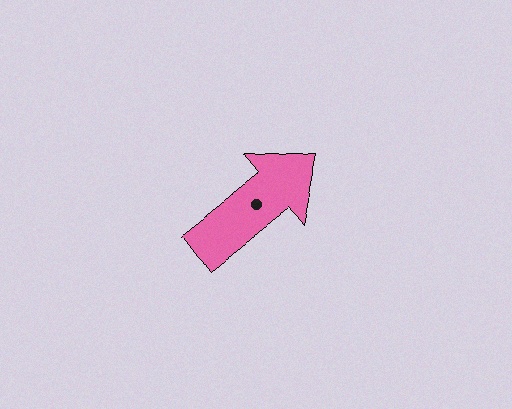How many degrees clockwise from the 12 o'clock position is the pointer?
Approximately 52 degrees.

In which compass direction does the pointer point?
Northeast.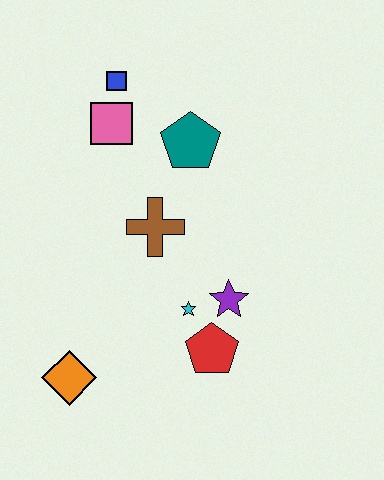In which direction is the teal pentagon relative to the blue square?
The teal pentagon is to the right of the blue square.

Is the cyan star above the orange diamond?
Yes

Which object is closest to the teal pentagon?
The pink square is closest to the teal pentagon.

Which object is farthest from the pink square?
The orange diamond is farthest from the pink square.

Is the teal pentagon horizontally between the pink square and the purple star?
Yes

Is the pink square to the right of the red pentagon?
No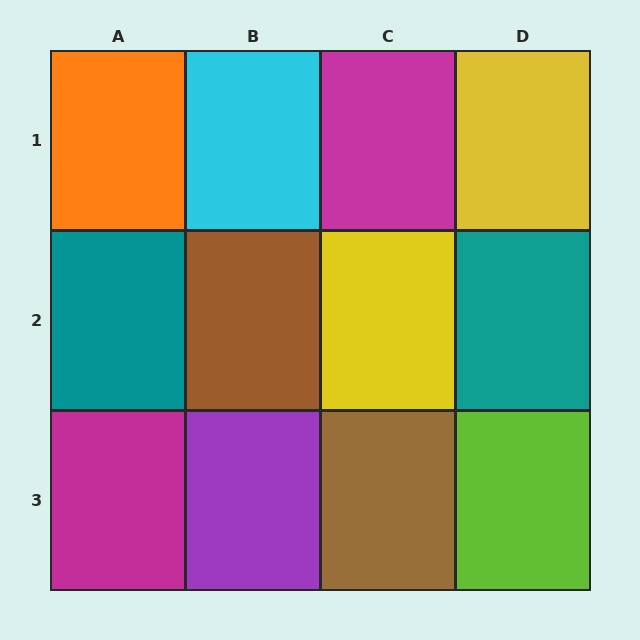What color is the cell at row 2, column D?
Teal.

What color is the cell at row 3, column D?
Lime.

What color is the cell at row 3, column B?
Purple.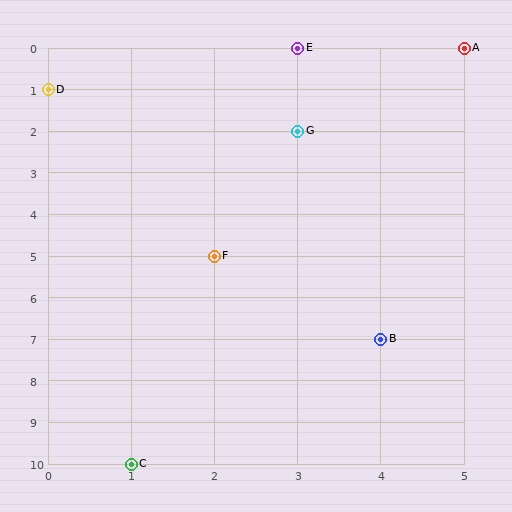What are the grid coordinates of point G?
Point G is at grid coordinates (3, 2).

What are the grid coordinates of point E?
Point E is at grid coordinates (3, 0).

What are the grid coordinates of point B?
Point B is at grid coordinates (4, 7).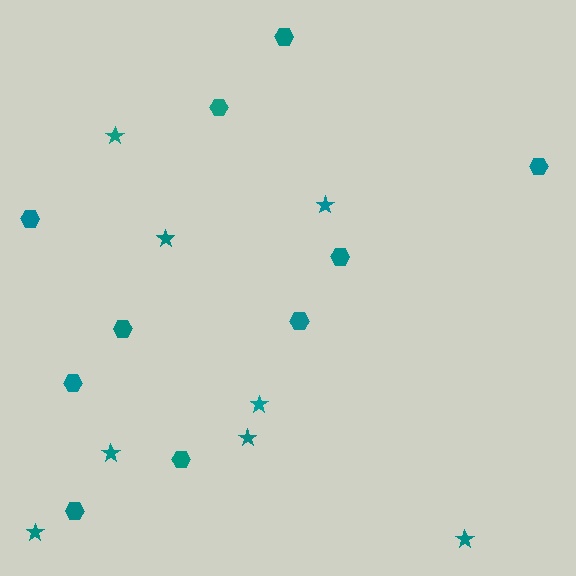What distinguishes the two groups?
There are 2 groups: one group of stars (8) and one group of hexagons (10).